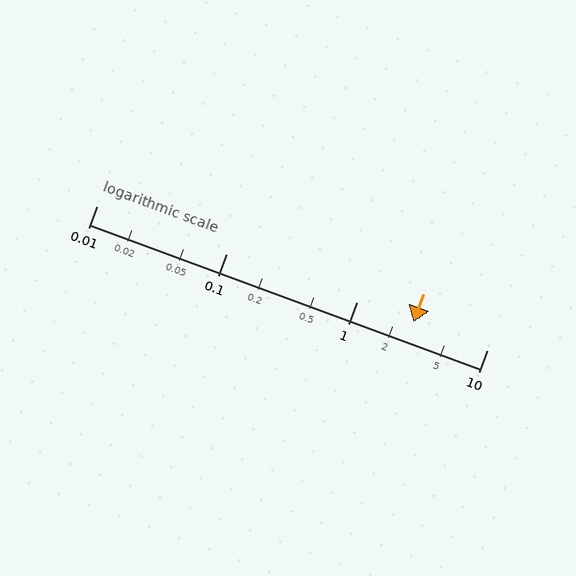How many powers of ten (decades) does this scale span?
The scale spans 3 decades, from 0.01 to 10.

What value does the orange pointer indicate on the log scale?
The pointer indicates approximately 2.7.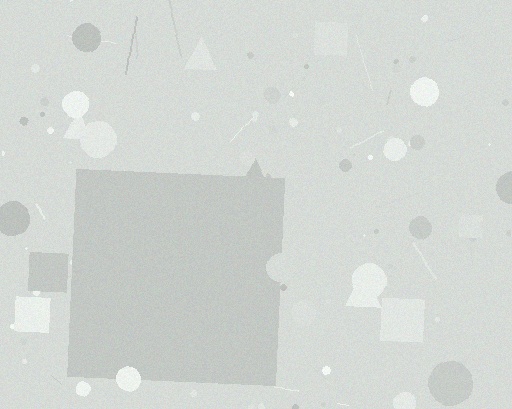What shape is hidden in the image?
A square is hidden in the image.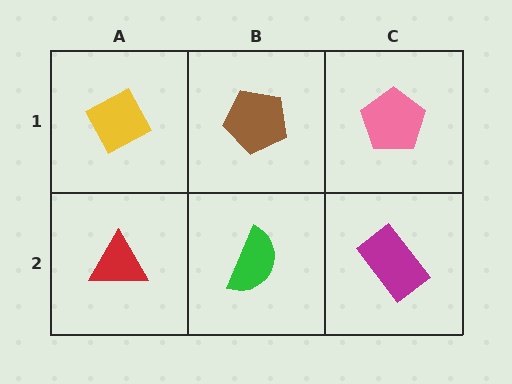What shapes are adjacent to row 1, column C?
A magenta rectangle (row 2, column C), a brown pentagon (row 1, column B).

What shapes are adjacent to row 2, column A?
A yellow diamond (row 1, column A), a green semicircle (row 2, column B).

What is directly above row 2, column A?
A yellow diamond.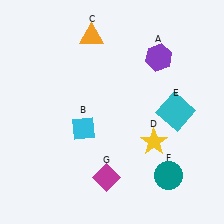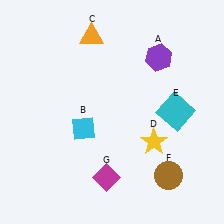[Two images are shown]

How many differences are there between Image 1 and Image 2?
There is 1 difference between the two images.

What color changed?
The circle (F) changed from teal in Image 1 to brown in Image 2.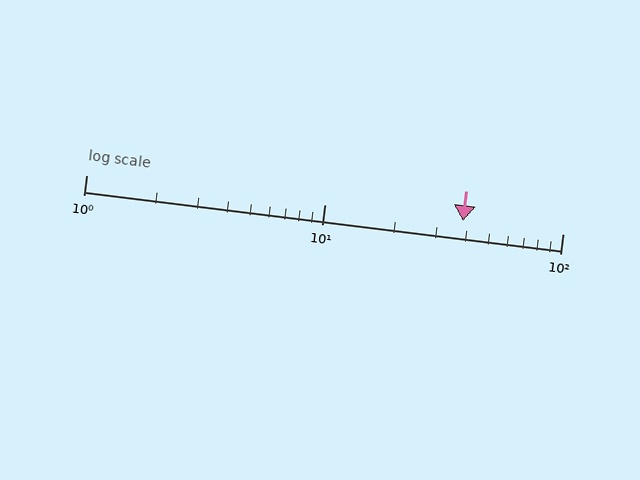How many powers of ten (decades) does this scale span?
The scale spans 2 decades, from 1 to 100.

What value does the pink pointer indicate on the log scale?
The pointer indicates approximately 38.